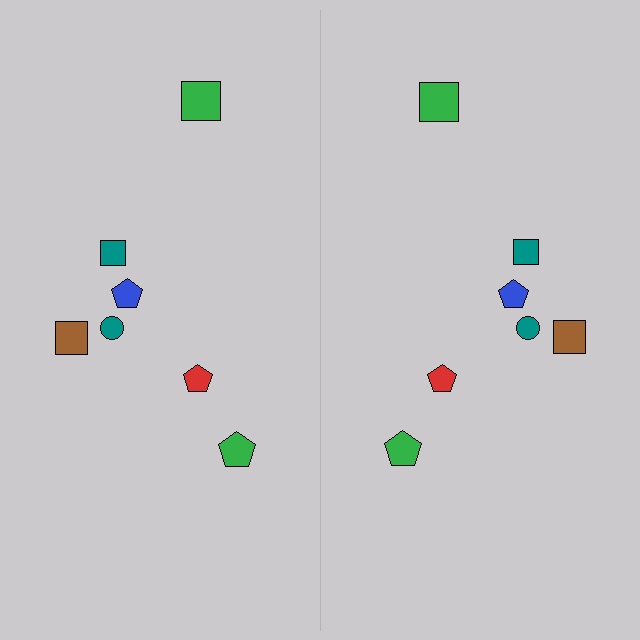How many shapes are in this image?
There are 14 shapes in this image.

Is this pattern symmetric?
Yes, this pattern has bilateral (reflection) symmetry.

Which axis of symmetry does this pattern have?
The pattern has a vertical axis of symmetry running through the center of the image.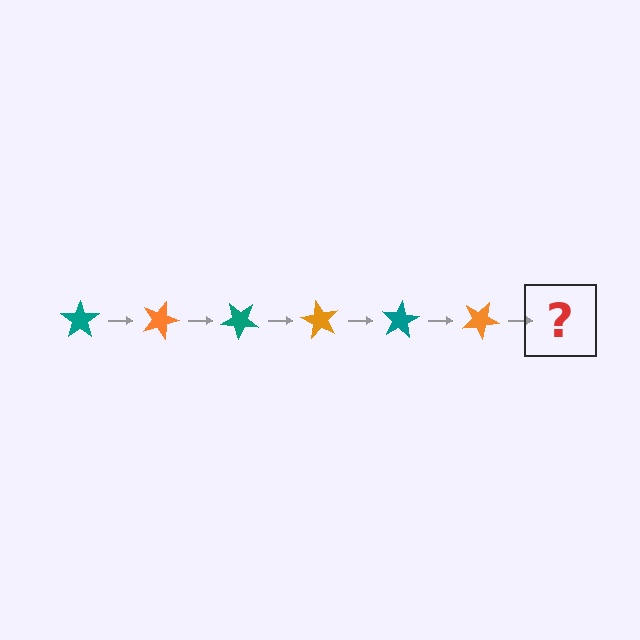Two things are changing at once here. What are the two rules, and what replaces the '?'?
The two rules are that it rotates 20 degrees each step and the color cycles through teal and orange. The '?' should be a teal star, rotated 120 degrees from the start.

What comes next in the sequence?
The next element should be a teal star, rotated 120 degrees from the start.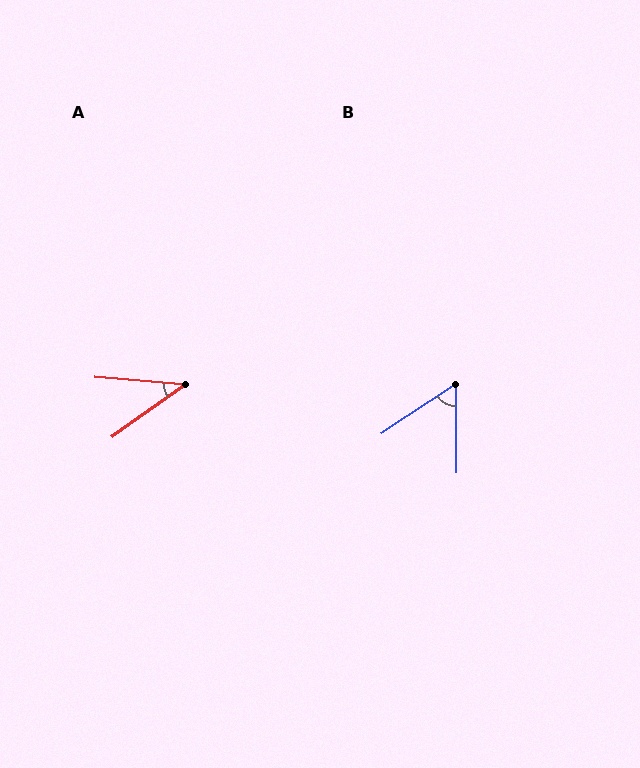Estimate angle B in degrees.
Approximately 57 degrees.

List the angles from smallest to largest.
A (40°), B (57°).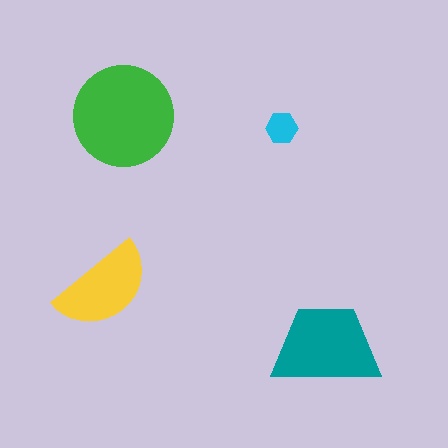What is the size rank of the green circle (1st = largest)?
1st.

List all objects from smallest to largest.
The cyan hexagon, the yellow semicircle, the teal trapezoid, the green circle.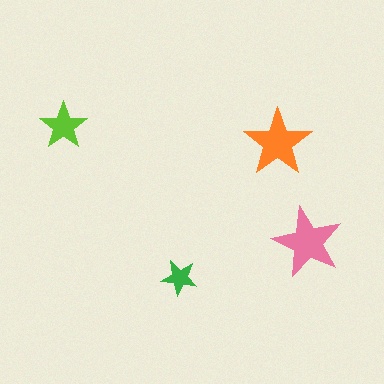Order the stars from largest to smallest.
the pink one, the orange one, the lime one, the green one.